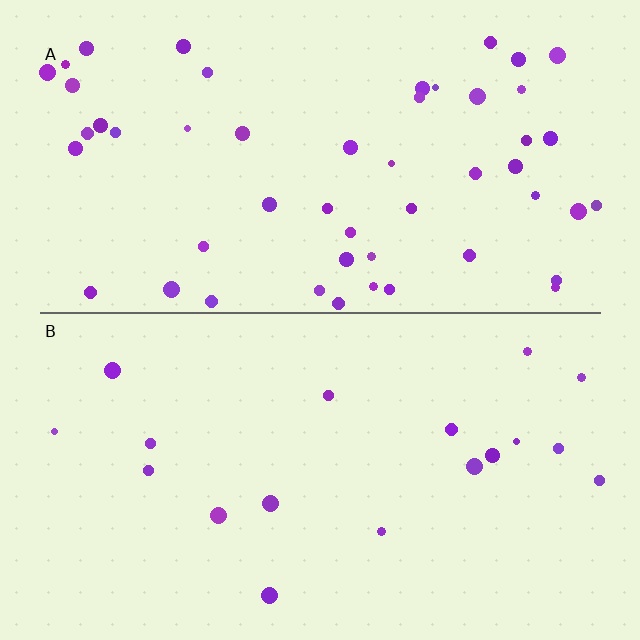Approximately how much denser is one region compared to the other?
Approximately 2.9× — region A over region B.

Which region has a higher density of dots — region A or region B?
A (the top).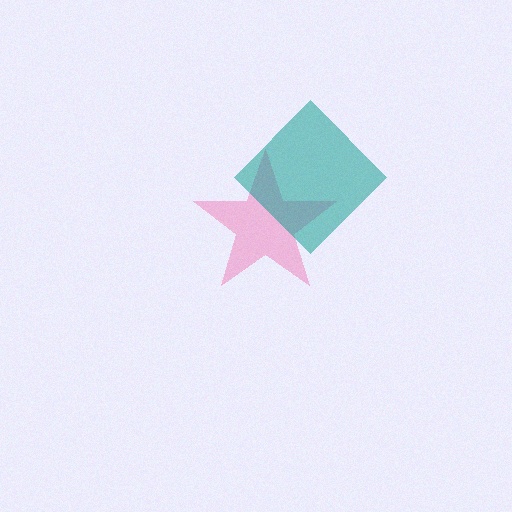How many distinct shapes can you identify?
There are 2 distinct shapes: a pink star, a teal diamond.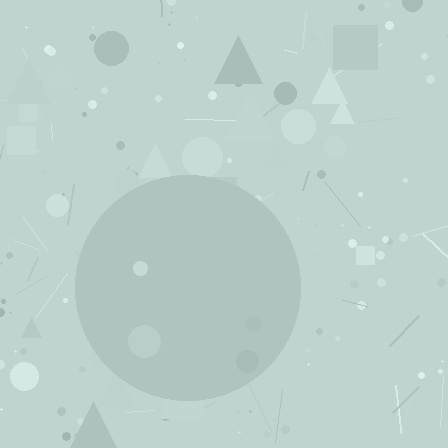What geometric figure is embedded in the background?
A circle is embedded in the background.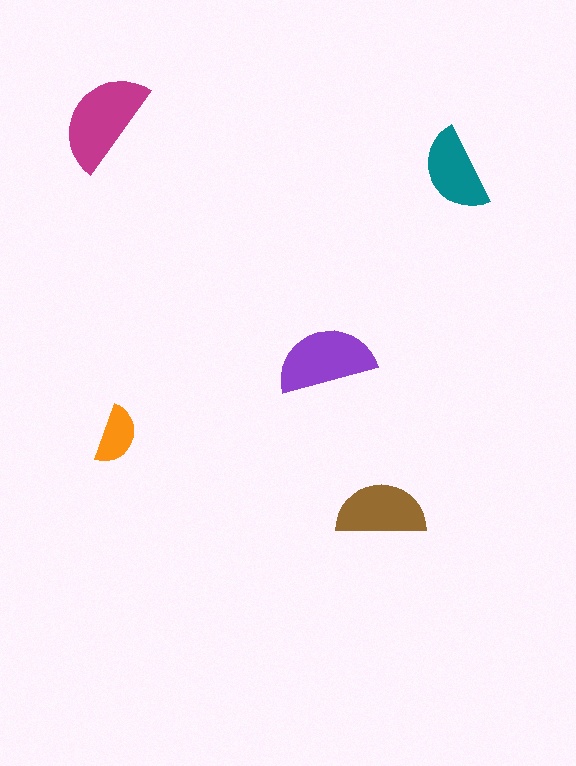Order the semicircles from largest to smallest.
the magenta one, the purple one, the brown one, the teal one, the orange one.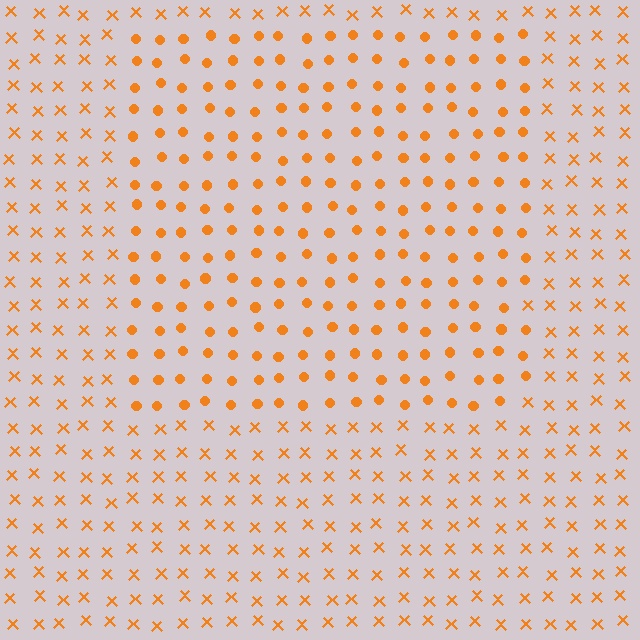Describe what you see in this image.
The image is filled with small orange elements arranged in a uniform grid. A rectangle-shaped region contains circles, while the surrounding area contains X marks. The boundary is defined purely by the change in element shape.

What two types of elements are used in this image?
The image uses circles inside the rectangle region and X marks outside it.